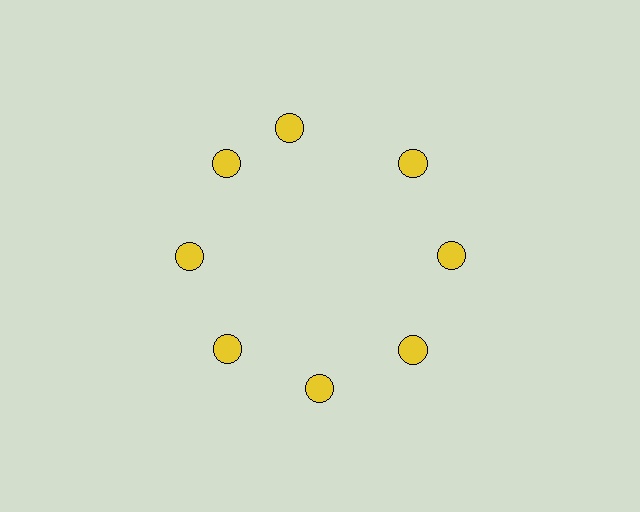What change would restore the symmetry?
The symmetry would be restored by rotating it back into even spacing with its neighbors so that all 8 circles sit at equal angles and equal distance from the center.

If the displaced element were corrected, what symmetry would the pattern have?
It would have 8-fold rotational symmetry — the pattern would map onto itself every 45 degrees.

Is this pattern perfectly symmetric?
No. The 8 yellow circles are arranged in a ring, but one element near the 12 o'clock position is rotated out of alignment along the ring, breaking the 8-fold rotational symmetry.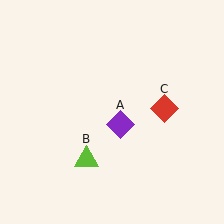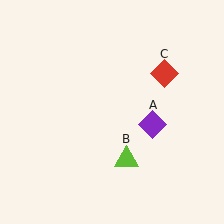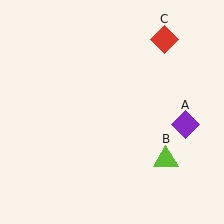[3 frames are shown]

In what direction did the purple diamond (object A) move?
The purple diamond (object A) moved right.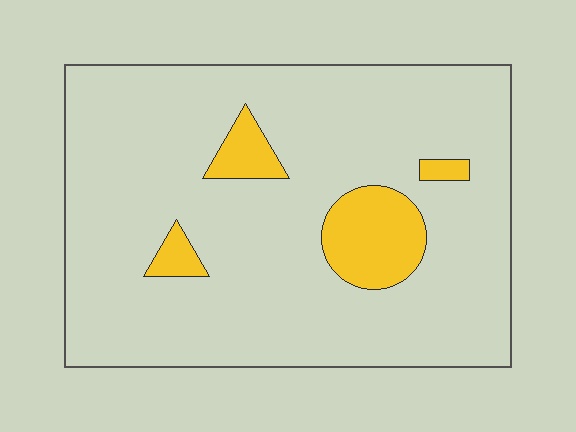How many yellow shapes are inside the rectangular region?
4.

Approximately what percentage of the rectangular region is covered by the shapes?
Approximately 10%.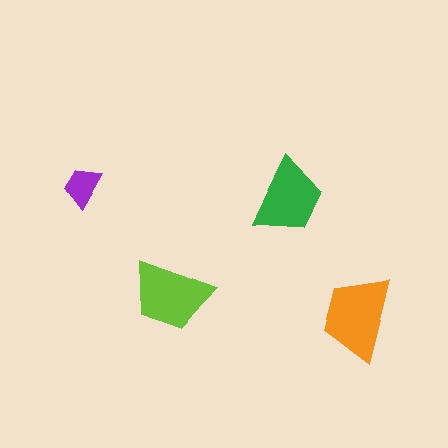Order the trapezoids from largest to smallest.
the orange one, the lime one, the green one, the purple one.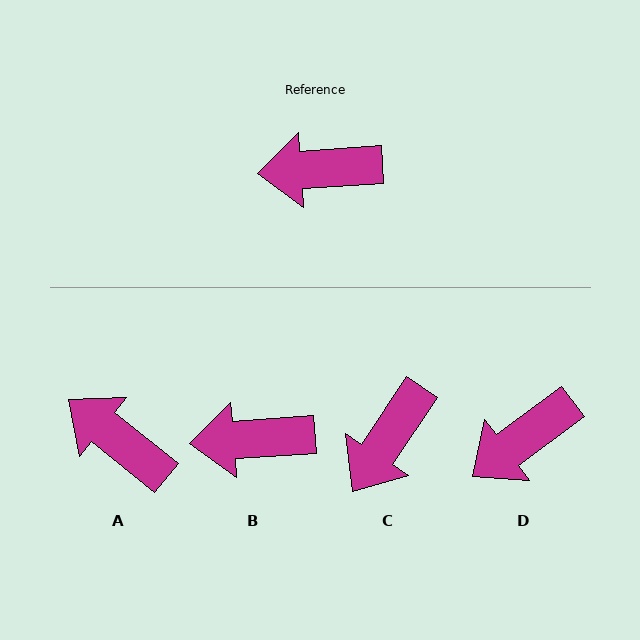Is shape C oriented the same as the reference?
No, it is off by about 52 degrees.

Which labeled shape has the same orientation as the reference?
B.